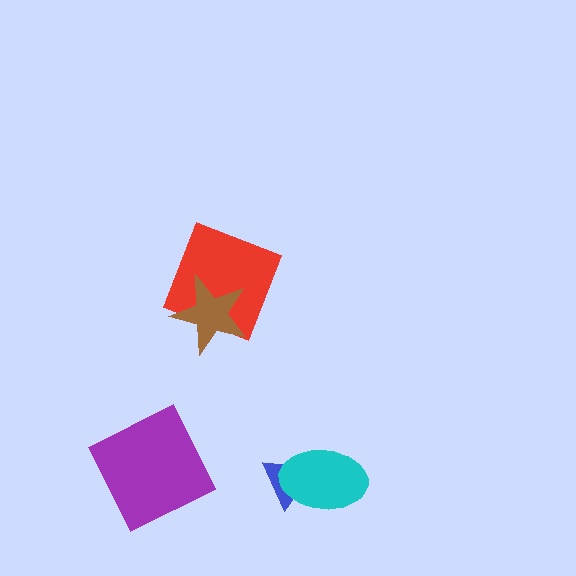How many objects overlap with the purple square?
0 objects overlap with the purple square.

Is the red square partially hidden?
Yes, it is partially covered by another shape.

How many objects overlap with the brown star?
1 object overlaps with the brown star.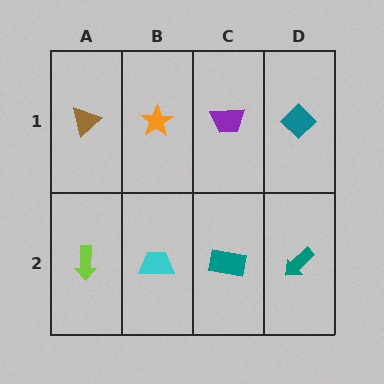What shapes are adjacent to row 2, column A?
A brown triangle (row 1, column A), a cyan trapezoid (row 2, column B).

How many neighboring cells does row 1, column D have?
2.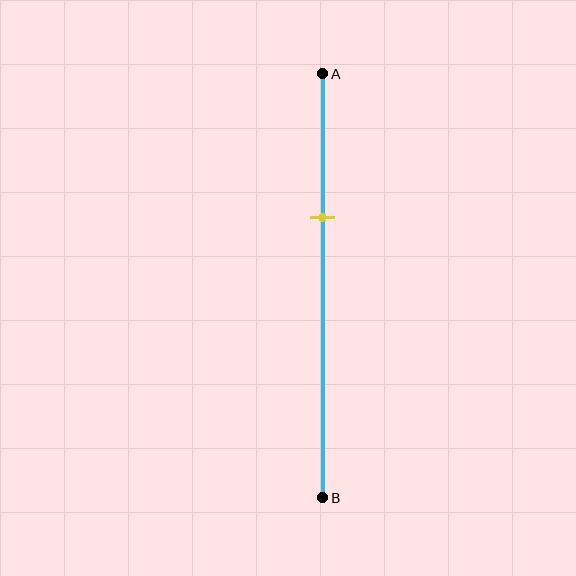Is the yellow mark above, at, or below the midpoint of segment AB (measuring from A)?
The yellow mark is above the midpoint of segment AB.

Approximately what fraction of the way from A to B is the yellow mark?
The yellow mark is approximately 35% of the way from A to B.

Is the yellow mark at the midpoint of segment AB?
No, the mark is at about 35% from A, not at the 50% midpoint.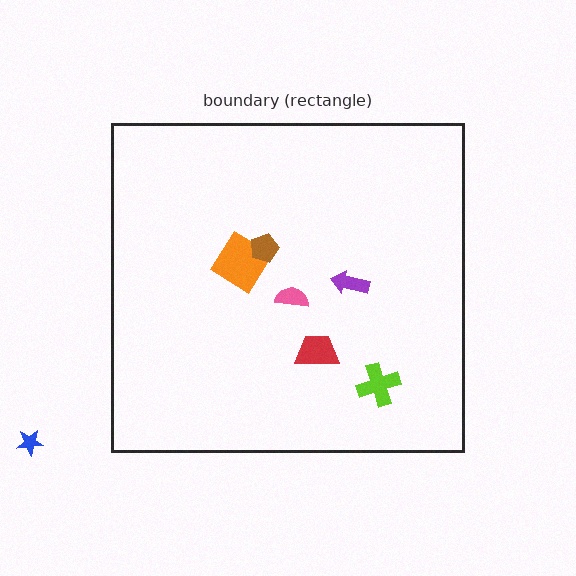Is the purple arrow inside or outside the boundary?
Inside.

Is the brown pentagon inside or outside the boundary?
Inside.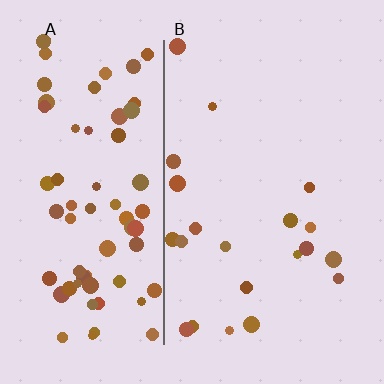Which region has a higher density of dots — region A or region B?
A (the left).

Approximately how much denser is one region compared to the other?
Approximately 3.5× — region A over region B.